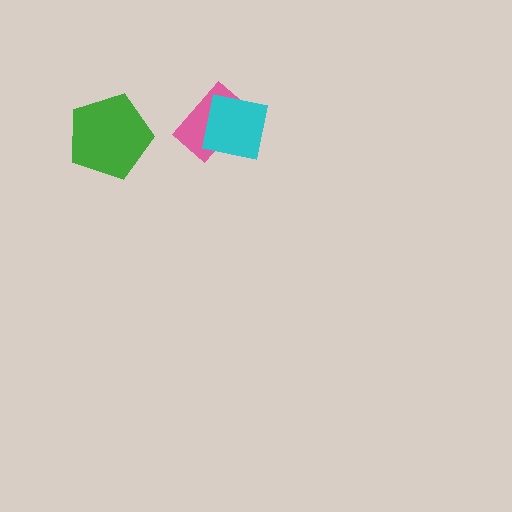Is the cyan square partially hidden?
No, no other shape covers it.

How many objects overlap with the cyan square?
1 object overlaps with the cyan square.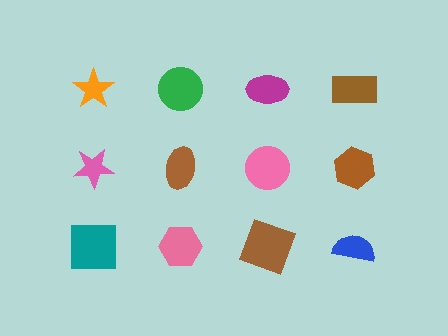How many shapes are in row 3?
4 shapes.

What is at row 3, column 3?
A brown square.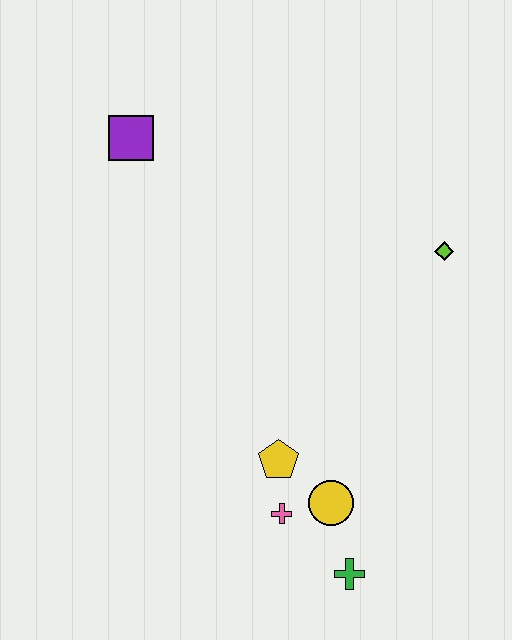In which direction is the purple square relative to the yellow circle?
The purple square is above the yellow circle.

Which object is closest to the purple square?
The lime diamond is closest to the purple square.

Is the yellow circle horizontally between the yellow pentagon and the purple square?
No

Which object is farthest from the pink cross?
The purple square is farthest from the pink cross.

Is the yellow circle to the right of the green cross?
No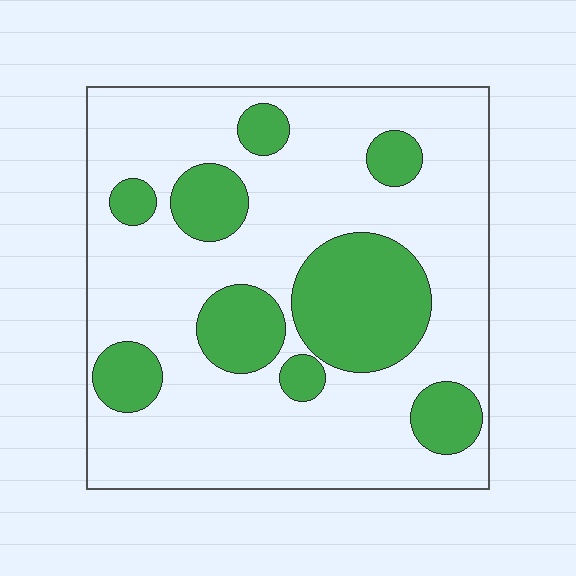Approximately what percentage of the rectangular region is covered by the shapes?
Approximately 25%.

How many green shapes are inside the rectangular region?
9.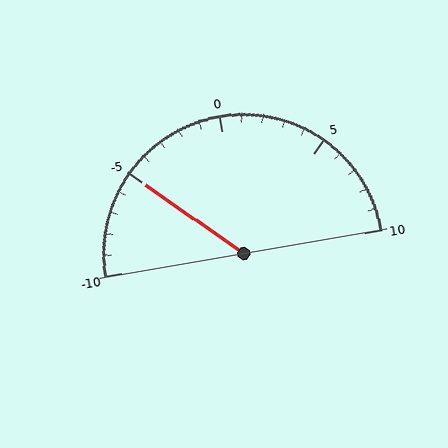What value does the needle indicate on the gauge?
The needle indicates approximately -5.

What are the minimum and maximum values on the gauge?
The gauge ranges from -10 to 10.